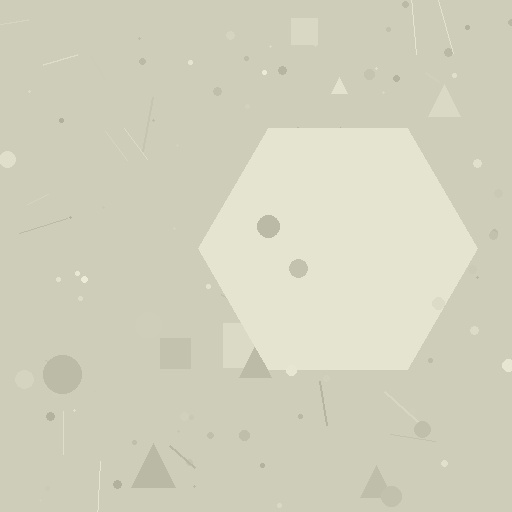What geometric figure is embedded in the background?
A hexagon is embedded in the background.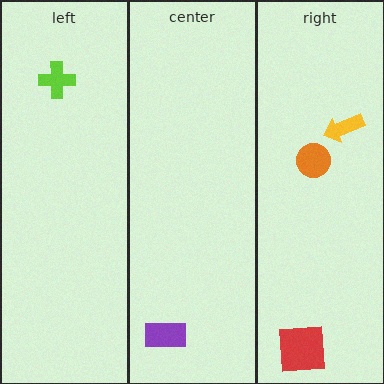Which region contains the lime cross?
The left region.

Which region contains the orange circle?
The right region.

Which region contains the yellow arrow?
The right region.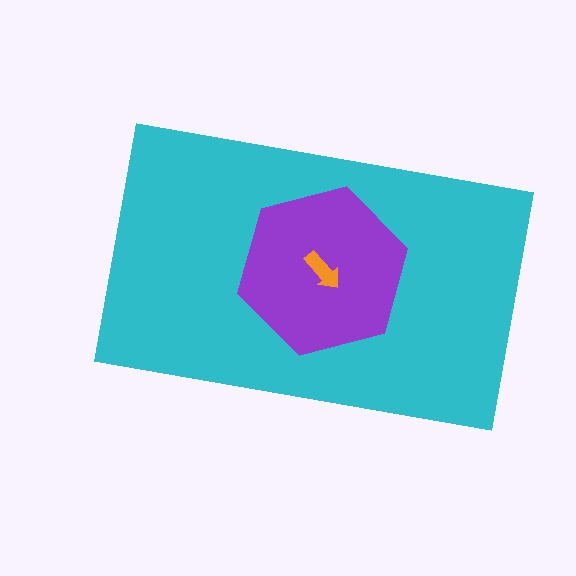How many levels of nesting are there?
3.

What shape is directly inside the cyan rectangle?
The purple hexagon.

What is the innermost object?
The orange arrow.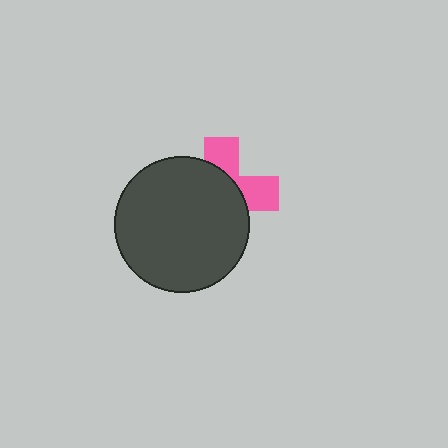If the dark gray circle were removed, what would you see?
You would see the complete pink cross.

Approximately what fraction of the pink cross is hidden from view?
Roughly 64% of the pink cross is hidden behind the dark gray circle.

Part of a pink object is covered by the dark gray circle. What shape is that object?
It is a cross.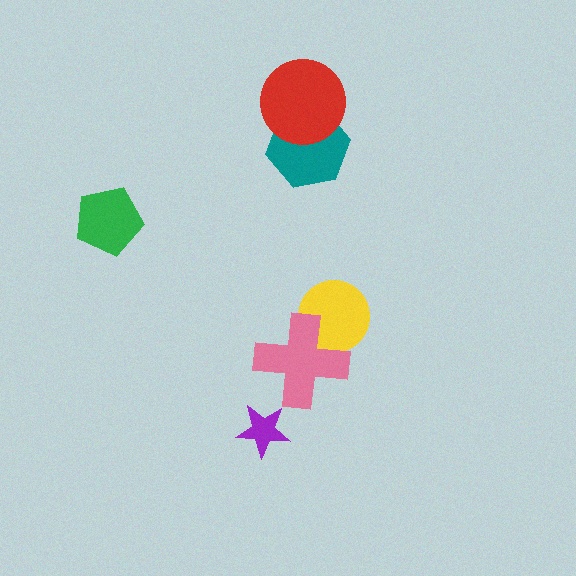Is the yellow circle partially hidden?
Yes, it is partially covered by another shape.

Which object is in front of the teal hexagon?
The red circle is in front of the teal hexagon.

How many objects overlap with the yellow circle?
1 object overlaps with the yellow circle.